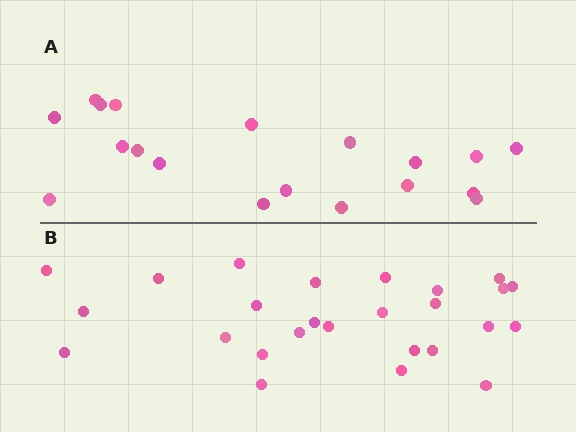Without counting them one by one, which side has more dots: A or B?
Region B (the bottom region) has more dots.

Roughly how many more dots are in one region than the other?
Region B has roughly 8 or so more dots than region A.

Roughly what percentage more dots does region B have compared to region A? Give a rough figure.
About 35% more.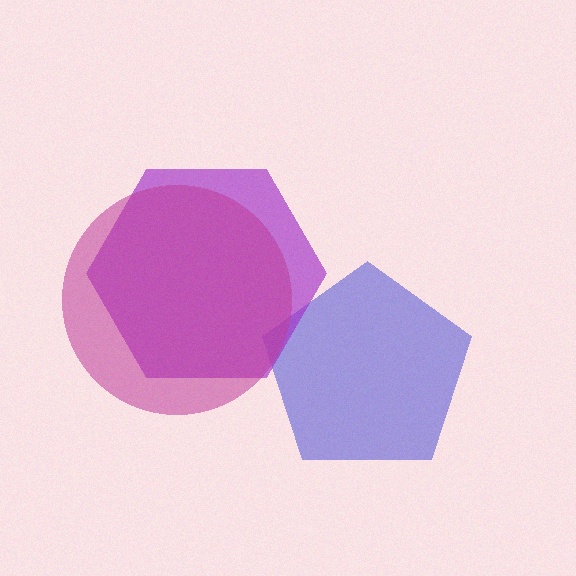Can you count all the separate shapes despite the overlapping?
Yes, there are 3 separate shapes.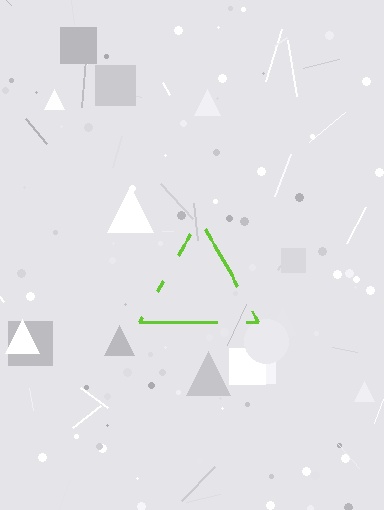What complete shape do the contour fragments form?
The contour fragments form a triangle.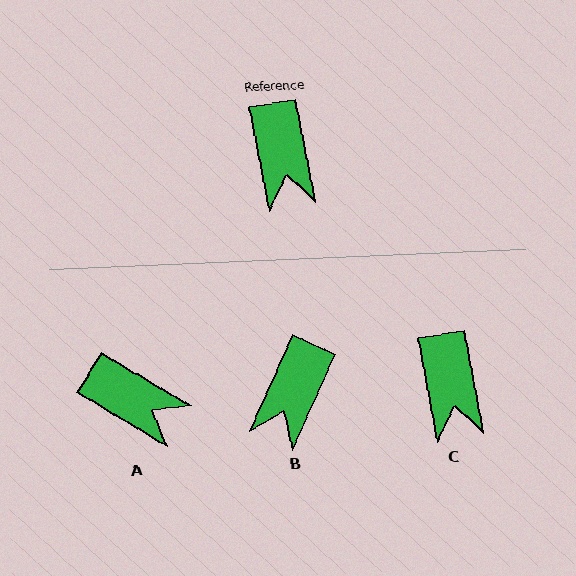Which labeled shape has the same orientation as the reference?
C.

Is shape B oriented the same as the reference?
No, it is off by about 35 degrees.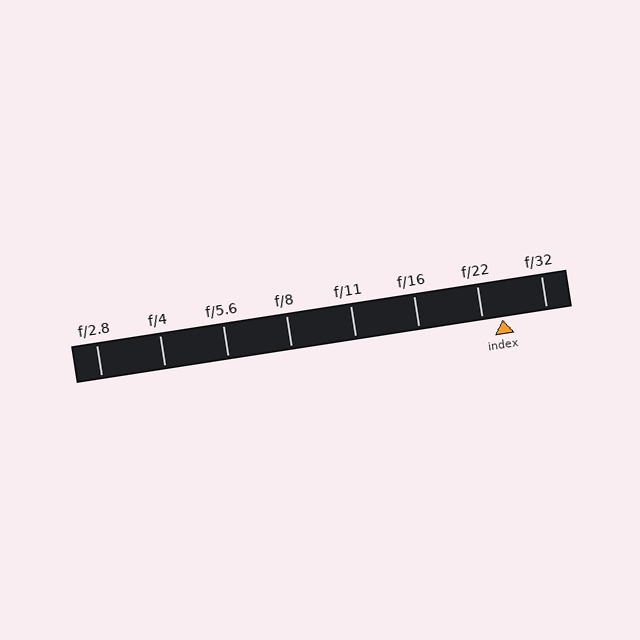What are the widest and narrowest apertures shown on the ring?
The widest aperture shown is f/2.8 and the narrowest is f/32.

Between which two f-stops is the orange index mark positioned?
The index mark is between f/22 and f/32.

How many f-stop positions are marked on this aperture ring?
There are 8 f-stop positions marked.